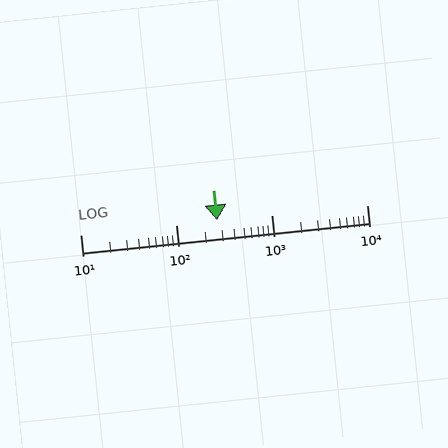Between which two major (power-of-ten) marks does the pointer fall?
The pointer is between 100 and 1000.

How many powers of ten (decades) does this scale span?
The scale spans 3 decades, from 10 to 10000.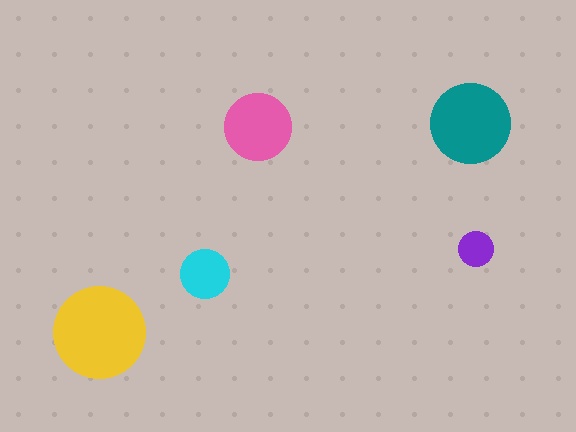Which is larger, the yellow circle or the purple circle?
The yellow one.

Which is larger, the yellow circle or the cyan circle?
The yellow one.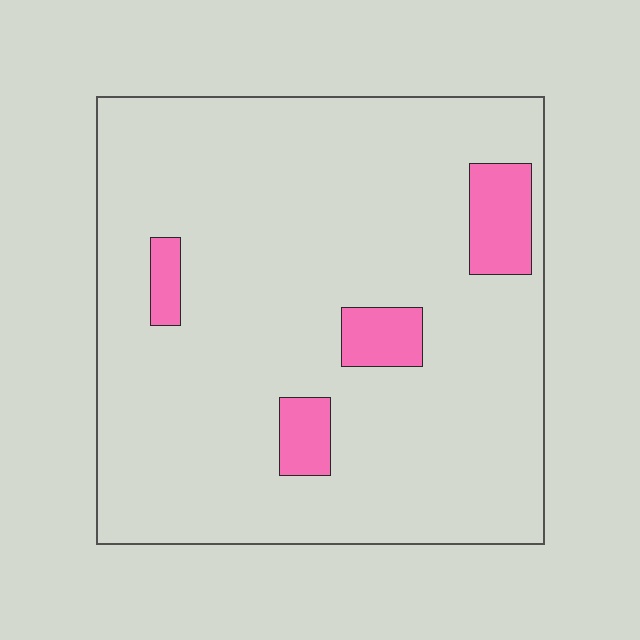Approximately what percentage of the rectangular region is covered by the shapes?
Approximately 10%.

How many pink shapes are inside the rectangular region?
4.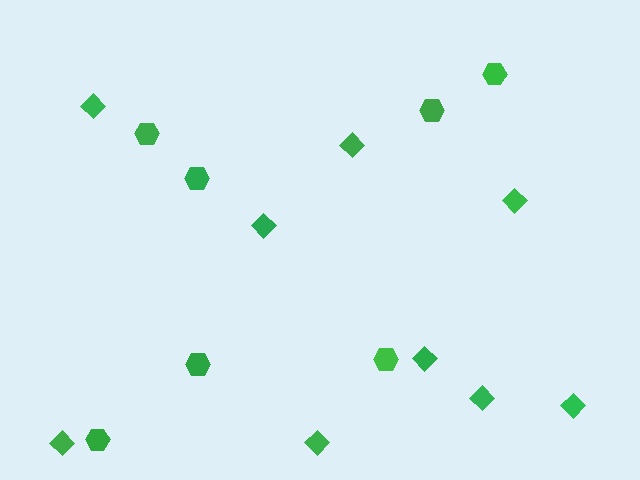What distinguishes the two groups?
There are 2 groups: one group of hexagons (7) and one group of diamonds (9).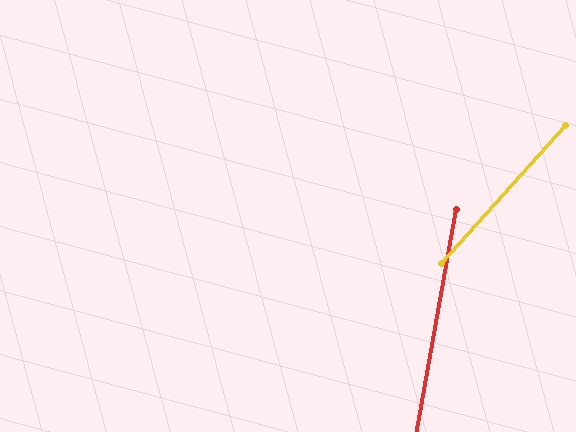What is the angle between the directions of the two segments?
Approximately 32 degrees.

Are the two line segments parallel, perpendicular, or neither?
Neither parallel nor perpendicular — they differ by about 32°.